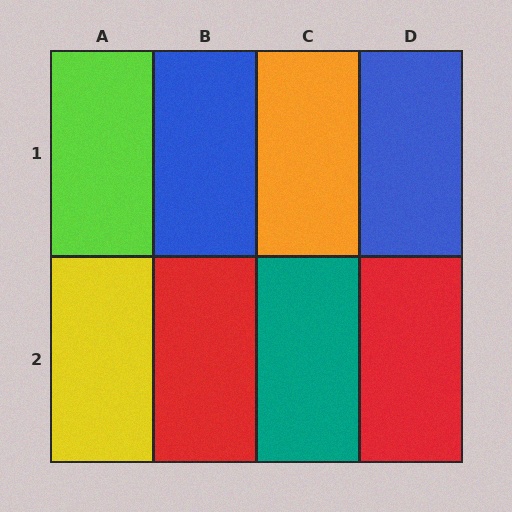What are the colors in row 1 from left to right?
Lime, blue, orange, blue.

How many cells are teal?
1 cell is teal.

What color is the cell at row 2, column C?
Teal.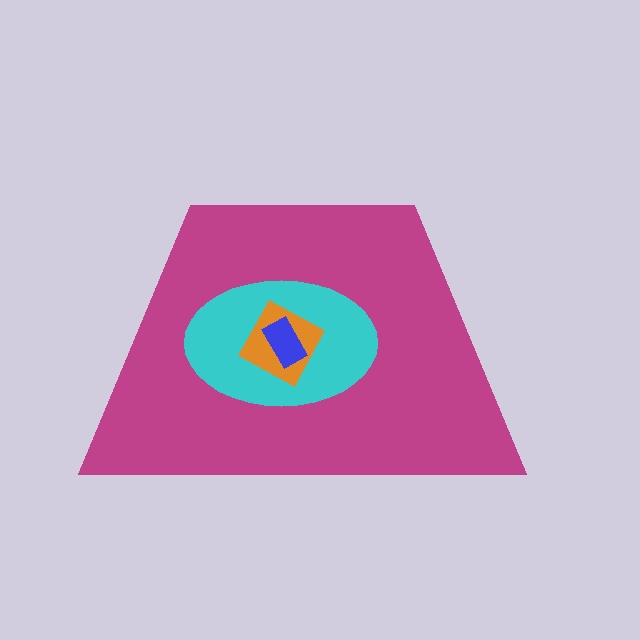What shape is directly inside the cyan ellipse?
The orange square.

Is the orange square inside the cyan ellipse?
Yes.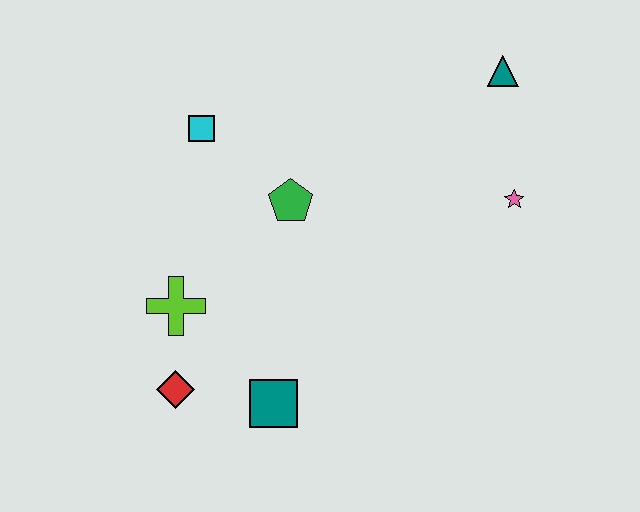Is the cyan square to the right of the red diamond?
Yes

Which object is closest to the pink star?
The teal triangle is closest to the pink star.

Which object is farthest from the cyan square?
The pink star is farthest from the cyan square.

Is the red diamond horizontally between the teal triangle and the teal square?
No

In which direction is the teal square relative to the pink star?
The teal square is to the left of the pink star.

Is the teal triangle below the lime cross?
No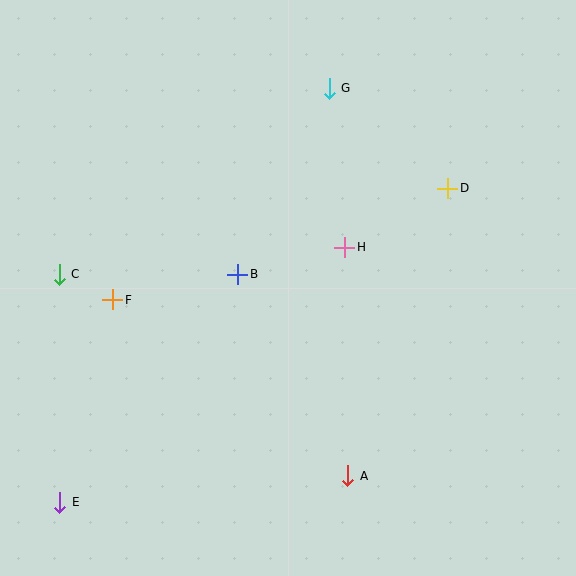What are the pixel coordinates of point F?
Point F is at (113, 300).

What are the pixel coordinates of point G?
Point G is at (329, 88).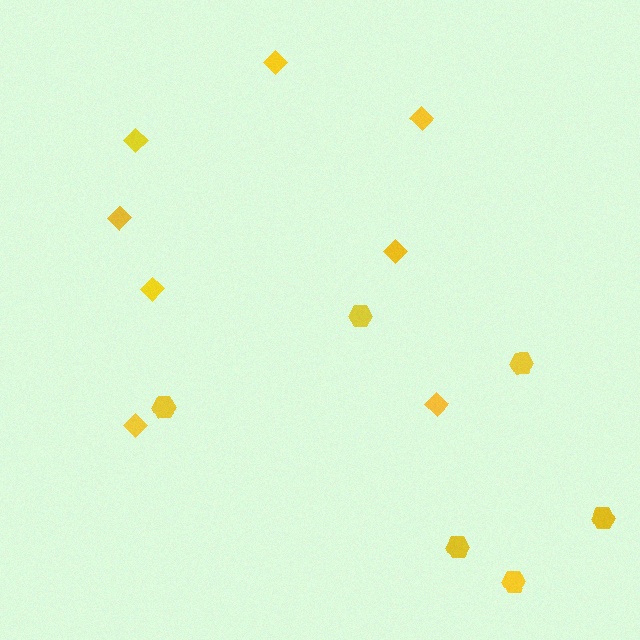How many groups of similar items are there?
There are 2 groups: one group of hexagons (6) and one group of diamonds (8).